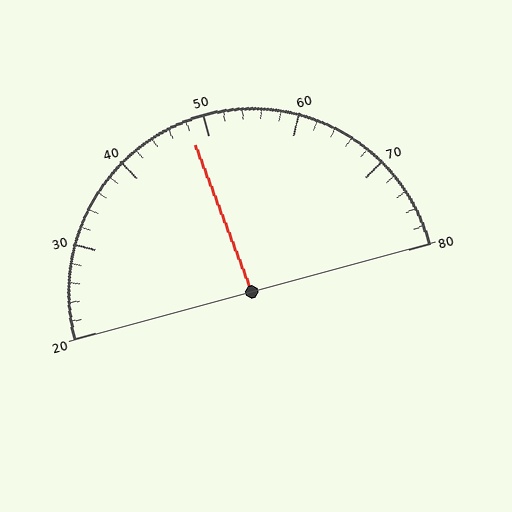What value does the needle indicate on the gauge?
The needle indicates approximately 48.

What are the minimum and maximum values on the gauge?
The gauge ranges from 20 to 80.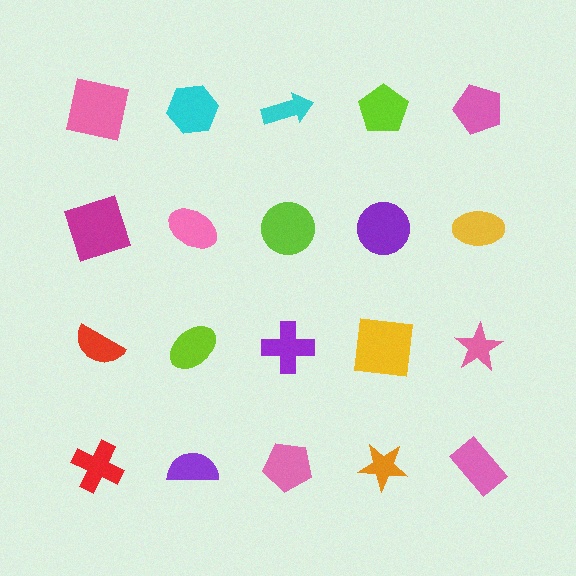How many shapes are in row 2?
5 shapes.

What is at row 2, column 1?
A magenta square.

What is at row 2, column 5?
A yellow ellipse.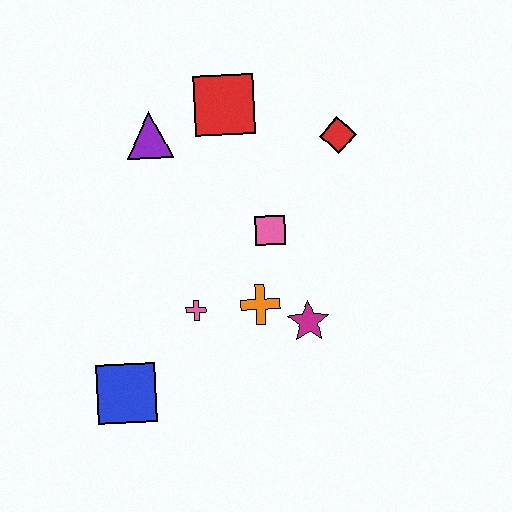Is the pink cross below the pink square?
Yes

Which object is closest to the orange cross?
The magenta star is closest to the orange cross.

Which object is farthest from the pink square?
The blue square is farthest from the pink square.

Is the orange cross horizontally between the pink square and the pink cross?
Yes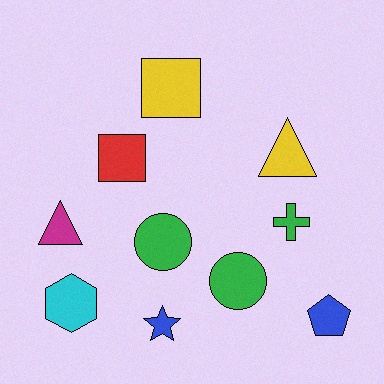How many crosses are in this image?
There is 1 cross.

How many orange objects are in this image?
There are no orange objects.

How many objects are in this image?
There are 10 objects.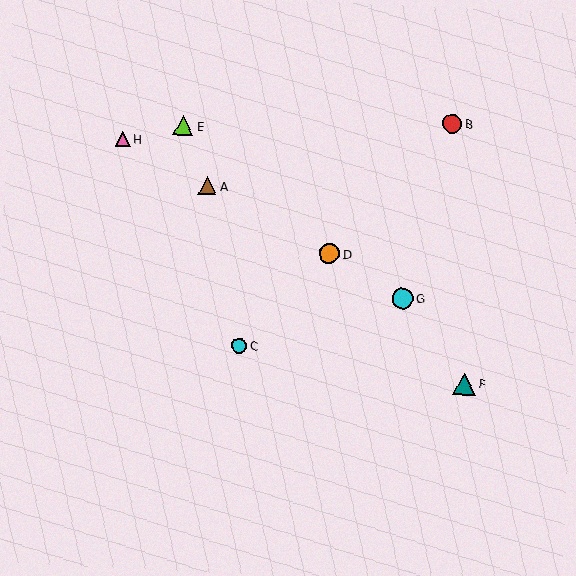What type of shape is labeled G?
Shape G is a cyan circle.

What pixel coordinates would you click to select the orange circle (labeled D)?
Click at (329, 254) to select the orange circle D.